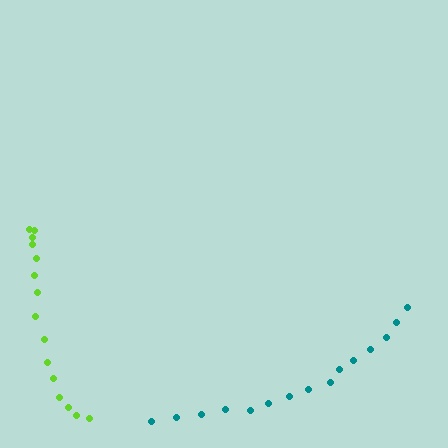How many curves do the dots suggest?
There are 2 distinct paths.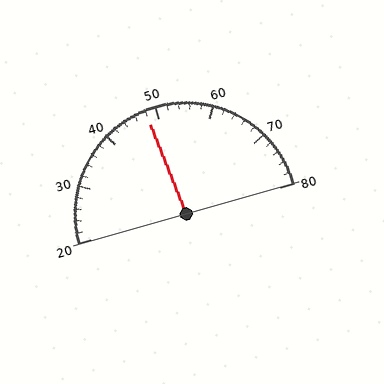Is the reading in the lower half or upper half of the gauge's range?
The reading is in the lower half of the range (20 to 80).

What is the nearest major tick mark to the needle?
The nearest major tick mark is 50.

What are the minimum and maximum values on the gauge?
The gauge ranges from 20 to 80.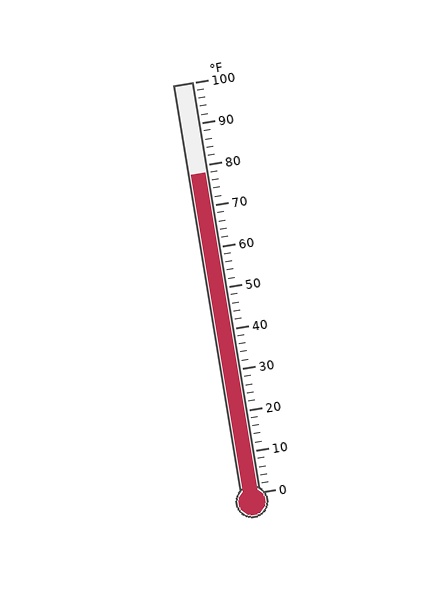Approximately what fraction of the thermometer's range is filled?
The thermometer is filled to approximately 80% of its range.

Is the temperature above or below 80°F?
The temperature is below 80°F.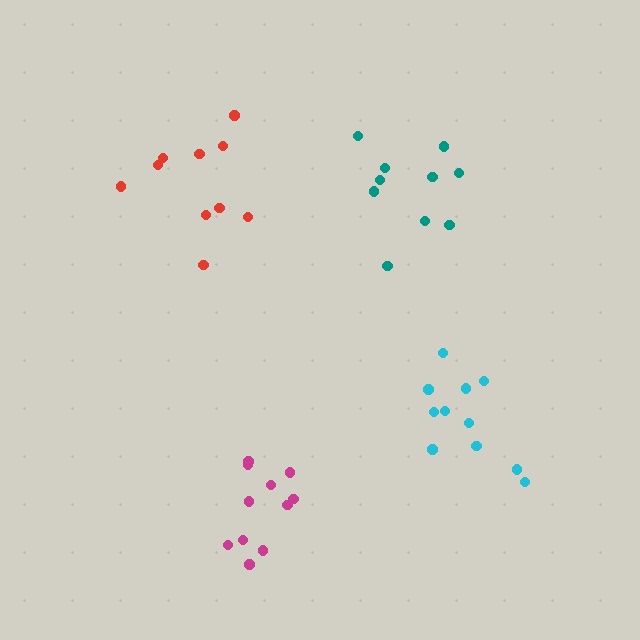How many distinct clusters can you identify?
There are 4 distinct clusters.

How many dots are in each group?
Group 1: 10 dots, Group 2: 11 dots, Group 3: 10 dots, Group 4: 11 dots (42 total).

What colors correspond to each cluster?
The clusters are colored: teal, magenta, red, cyan.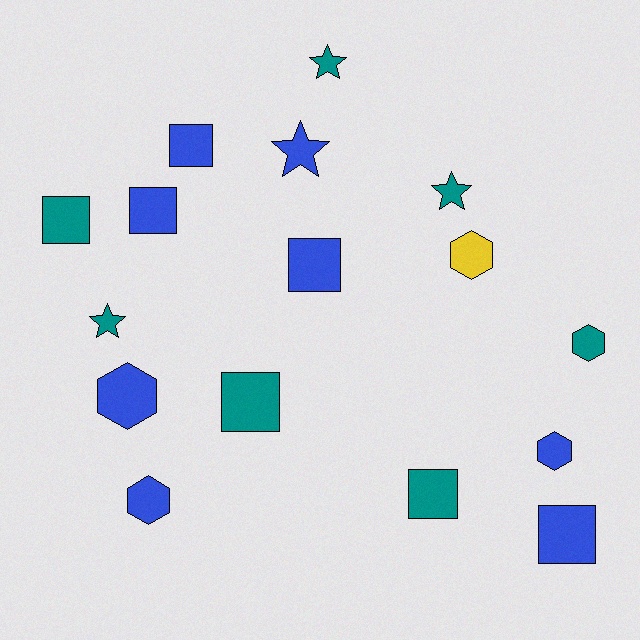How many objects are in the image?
There are 16 objects.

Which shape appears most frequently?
Square, with 7 objects.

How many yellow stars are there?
There are no yellow stars.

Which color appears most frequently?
Blue, with 8 objects.